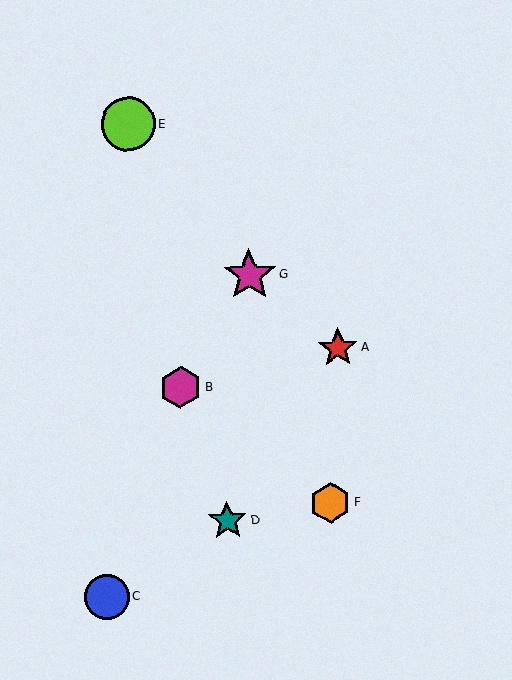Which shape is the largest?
The lime circle (labeled E) is the largest.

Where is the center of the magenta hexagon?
The center of the magenta hexagon is at (180, 387).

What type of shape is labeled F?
Shape F is an orange hexagon.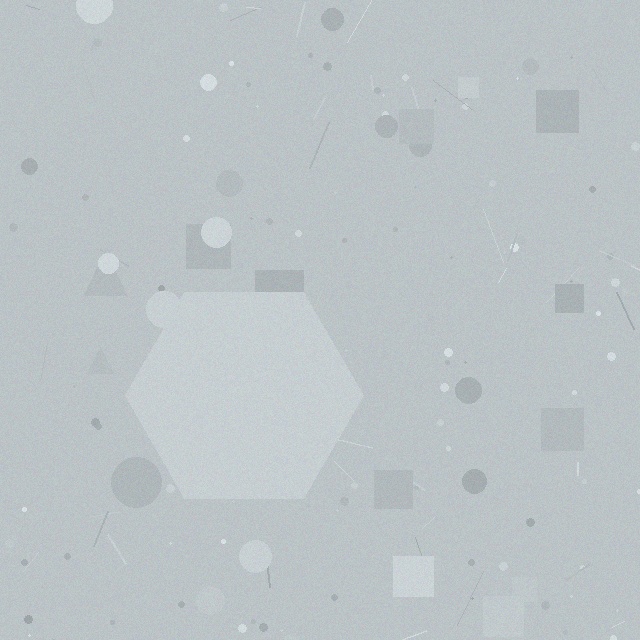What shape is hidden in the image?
A hexagon is hidden in the image.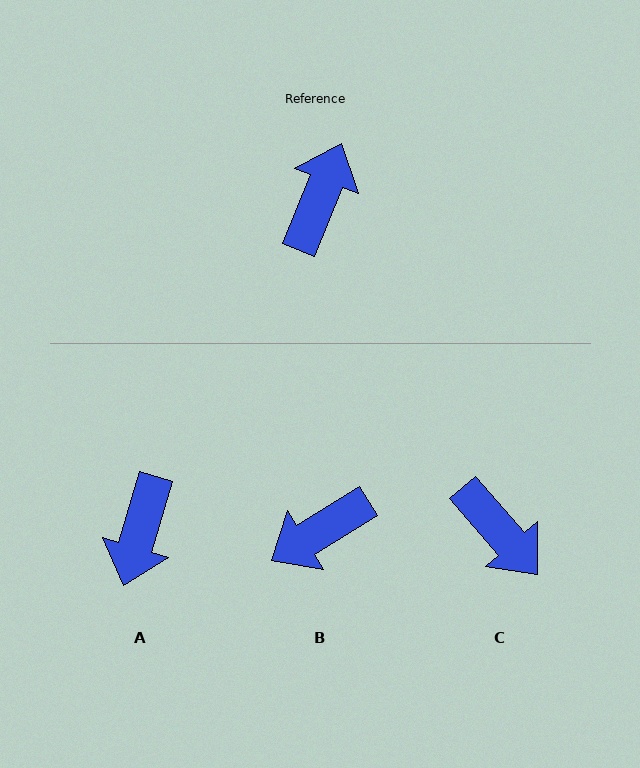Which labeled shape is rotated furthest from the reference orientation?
A, about 175 degrees away.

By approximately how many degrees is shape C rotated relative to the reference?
Approximately 118 degrees clockwise.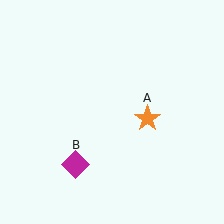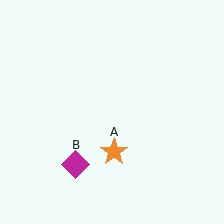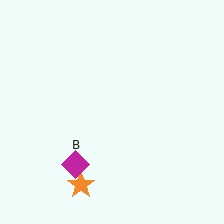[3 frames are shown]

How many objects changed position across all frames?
1 object changed position: orange star (object A).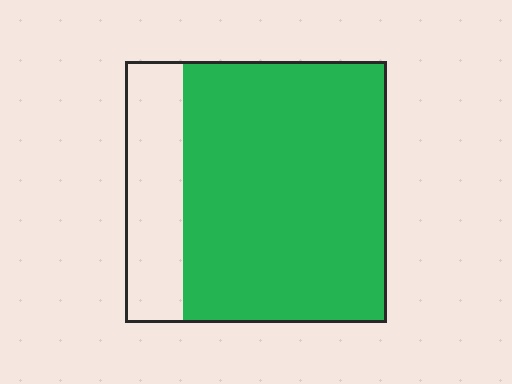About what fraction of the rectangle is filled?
About four fifths (4/5).